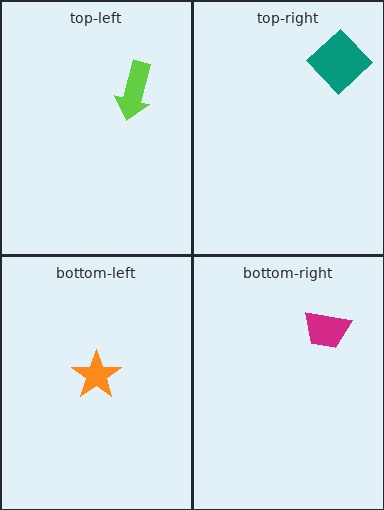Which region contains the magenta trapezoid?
The bottom-right region.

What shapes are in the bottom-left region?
The orange star.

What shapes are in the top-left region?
The lime arrow.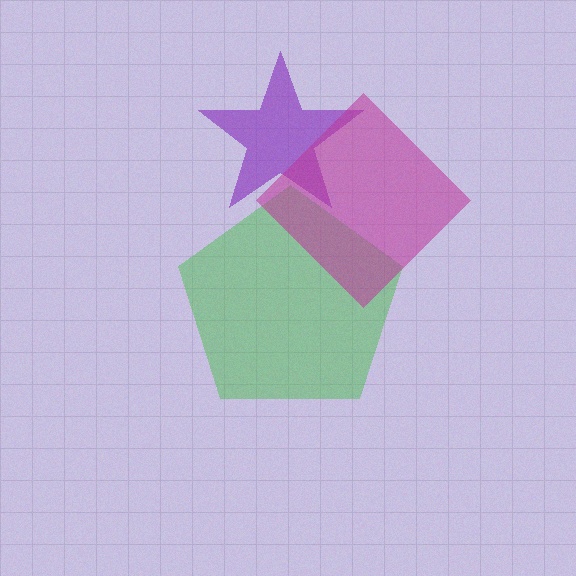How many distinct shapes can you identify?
There are 3 distinct shapes: a purple star, a green pentagon, a magenta diamond.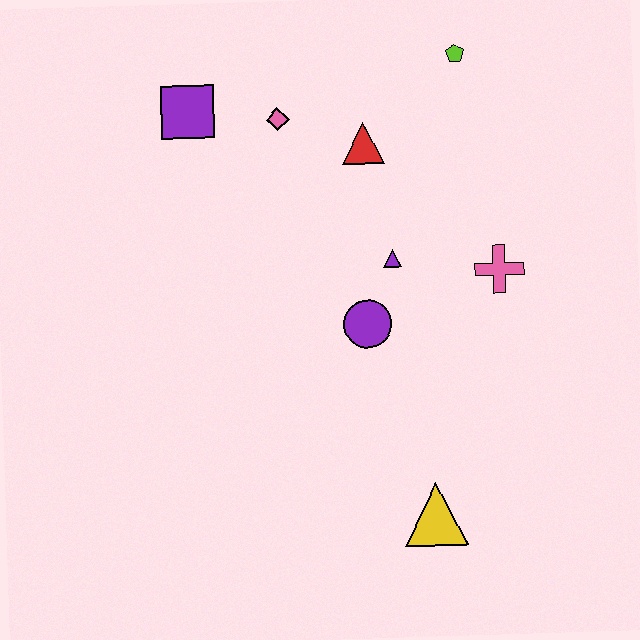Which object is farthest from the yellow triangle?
The purple square is farthest from the yellow triangle.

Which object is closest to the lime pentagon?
The red triangle is closest to the lime pentagon.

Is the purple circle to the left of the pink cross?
Yes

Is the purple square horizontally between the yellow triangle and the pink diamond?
No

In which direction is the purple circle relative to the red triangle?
The purple circle is below the red triangle.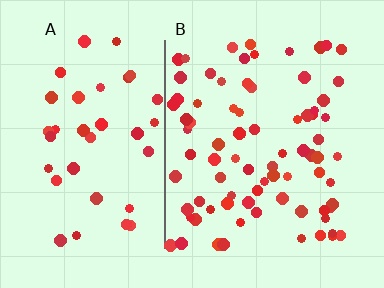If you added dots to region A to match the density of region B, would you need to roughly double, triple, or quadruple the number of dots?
Approximately double.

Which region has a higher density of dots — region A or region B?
B (the right).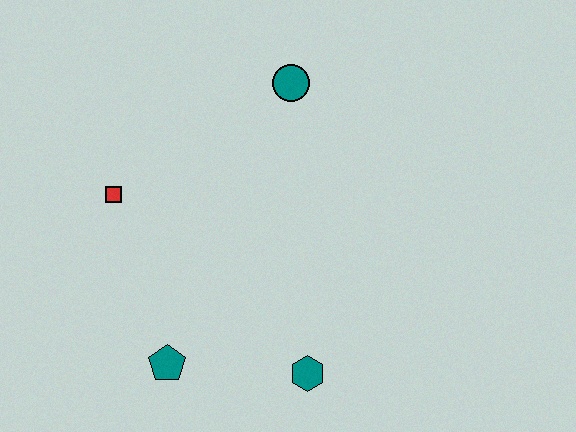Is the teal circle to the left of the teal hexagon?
Yes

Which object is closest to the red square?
The teal pentagon is closest to the red square.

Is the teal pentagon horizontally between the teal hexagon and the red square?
Yes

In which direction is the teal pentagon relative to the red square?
The teal pentagon is below the red square.